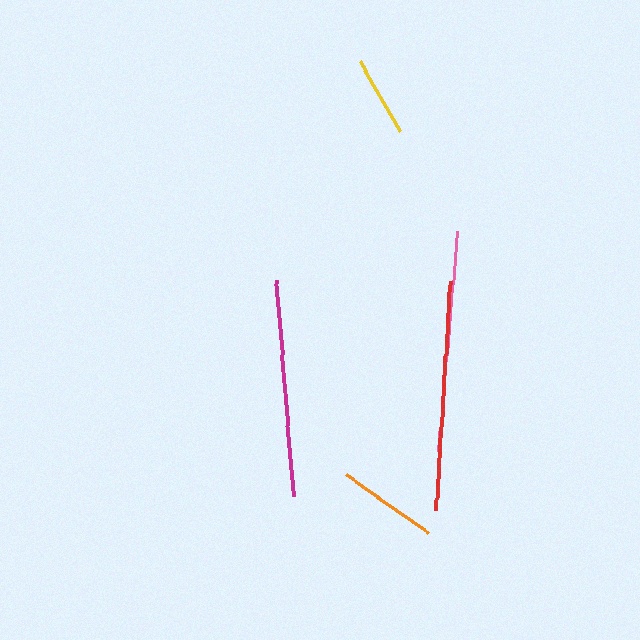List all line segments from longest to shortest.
From longest to shortest: red, pink, magenta, orange, yellow.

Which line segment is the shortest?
The yellow line is the shortest at approximately 81 pixels.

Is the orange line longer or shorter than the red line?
The red line is longer than the orange line.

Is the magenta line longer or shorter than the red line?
The red line is longer than the magenta line.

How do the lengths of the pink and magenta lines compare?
The pink and magenta lines are approximately the same length.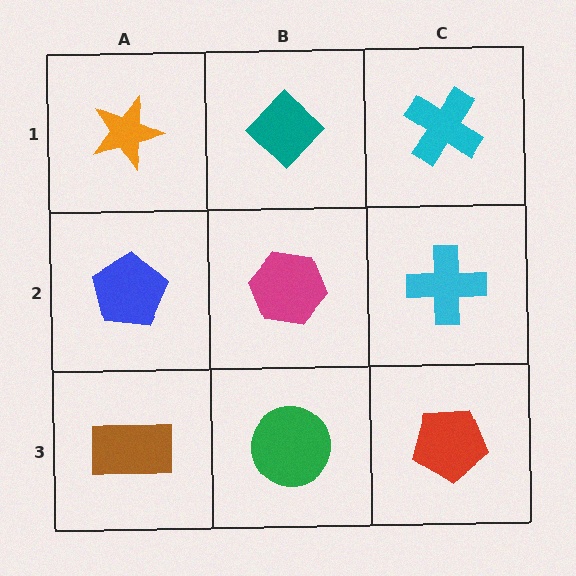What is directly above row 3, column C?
A cyan cross.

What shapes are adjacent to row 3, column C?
A cyan cross (row 2, column C), a green circle (row 3, column B).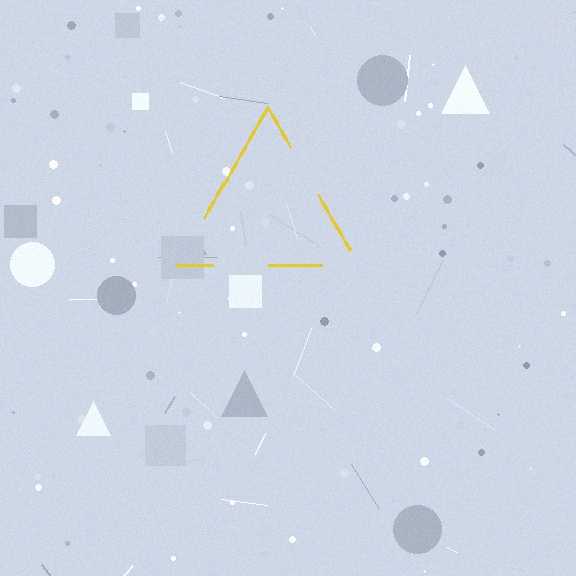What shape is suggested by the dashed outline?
The dashed outline suggests a triangle.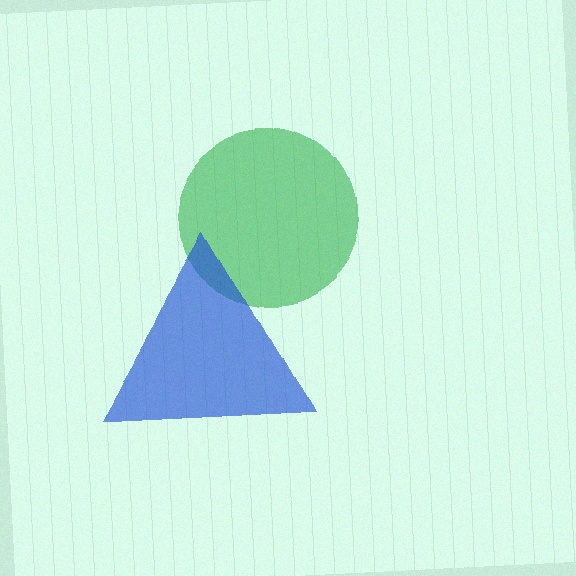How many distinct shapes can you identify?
There are 2 distinct shapes: a green circle, a blue triangle.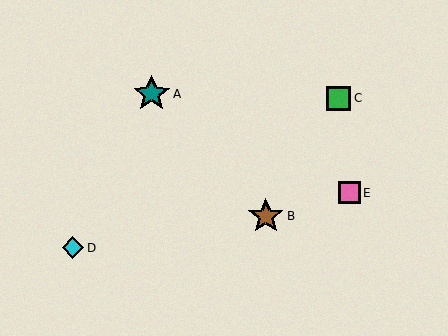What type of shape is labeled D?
Shape D is a cyan diamond.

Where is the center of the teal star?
The center of the teal star is at (152, 94).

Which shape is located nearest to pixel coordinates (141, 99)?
The teal star (labeled A) at (152, 94) is nearest to that location.